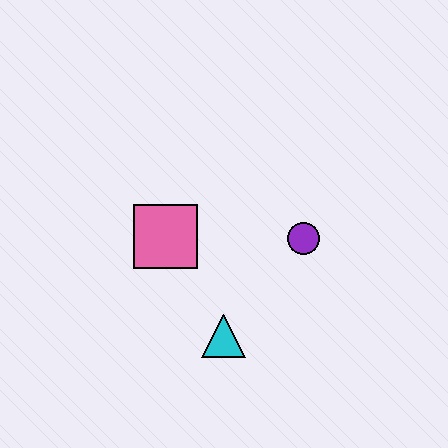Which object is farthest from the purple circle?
The pink square is farthest from the purple circle.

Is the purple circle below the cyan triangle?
No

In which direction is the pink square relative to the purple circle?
The pink square is to the left of the purple circle.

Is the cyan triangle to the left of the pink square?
No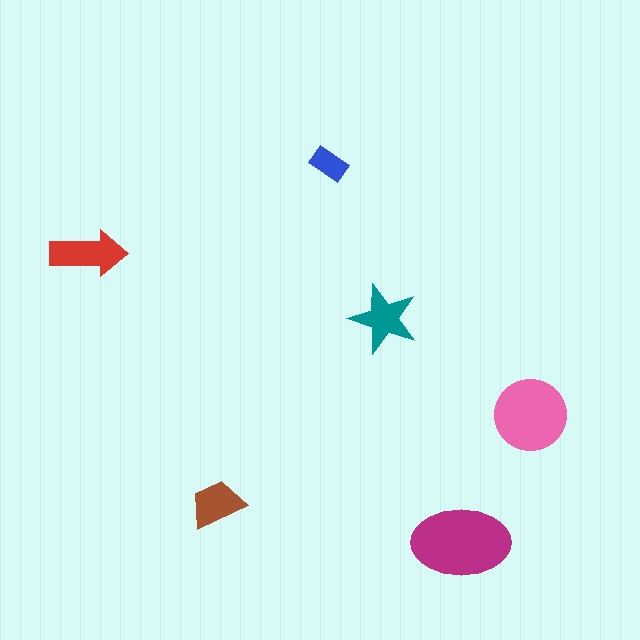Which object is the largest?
The magenta ellipse.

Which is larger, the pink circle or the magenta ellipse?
The magenta ellipse.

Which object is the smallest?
The blue rectangle.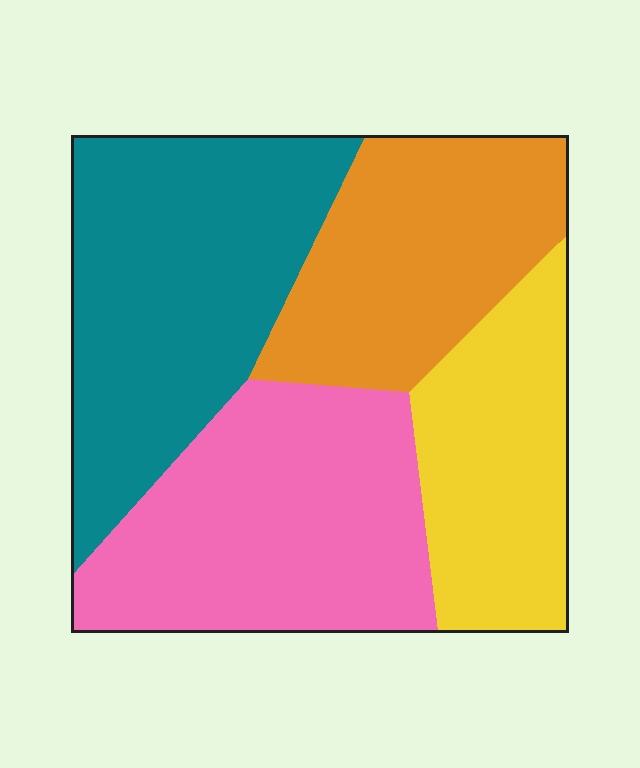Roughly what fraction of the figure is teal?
Teal covers roughly 30% of the figure.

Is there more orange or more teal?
Teal.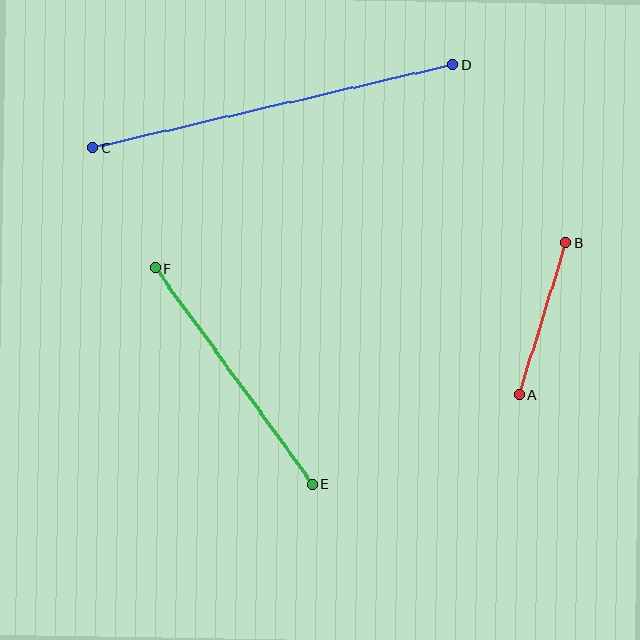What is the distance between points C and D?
The distance is approximately 370 pixels.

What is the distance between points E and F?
The distance is approximately 268 pixels.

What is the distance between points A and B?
The distance is approximately 160 pixels.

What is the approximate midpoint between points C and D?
The midpoint is at approximately (273, 106) pixels.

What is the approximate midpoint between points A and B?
The midpoint is at approximately (542, 319) pixels.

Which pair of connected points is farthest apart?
Points C and D are farthest apart.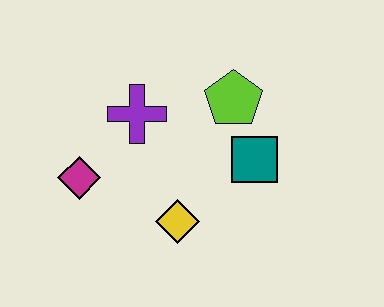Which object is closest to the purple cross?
The magenta diamond is closest to the purple cross.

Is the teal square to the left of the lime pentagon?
No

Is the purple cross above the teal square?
Yes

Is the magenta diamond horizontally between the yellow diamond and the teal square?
No